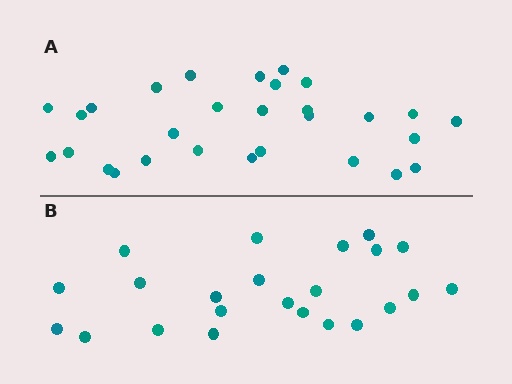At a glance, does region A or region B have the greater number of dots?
Region A (the top region) has more dots.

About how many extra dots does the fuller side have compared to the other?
Region A has about 6 more dots than region B.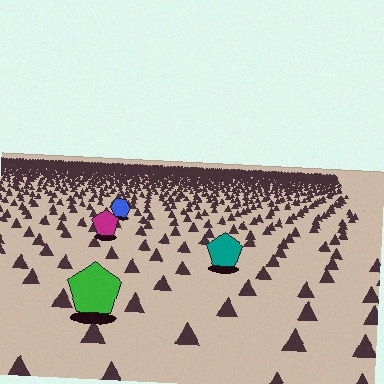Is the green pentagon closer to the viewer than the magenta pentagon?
Yes. The green pentagon is closer — you can tell from the texture gradient: the ground texture is coarser near it.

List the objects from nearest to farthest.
From nearest to farthest: the green pentagon, the teal pentagon, the magenta pentagon, the blue hexagon.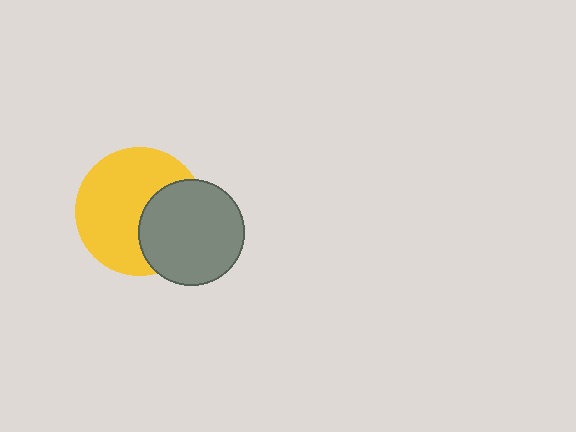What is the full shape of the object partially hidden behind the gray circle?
The partially hidden object is a yellow circle.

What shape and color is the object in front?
The object in front is a gray circle.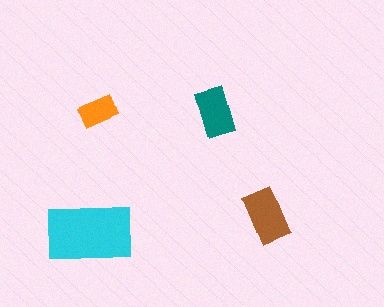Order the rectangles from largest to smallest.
the cyan one, the brown one, the teal one, the orange one.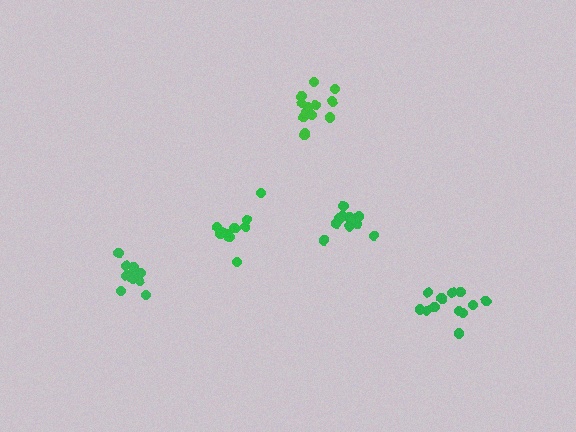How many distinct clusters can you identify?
There are 5 distinct clusters.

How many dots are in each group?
Group 1: 10 dots, Group 2: 13 dots, Group 3: 14 dots, Group 4: 12 dots, Group 5: 10 dots (59 total).